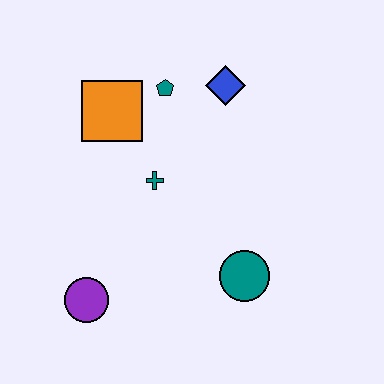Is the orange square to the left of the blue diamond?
Yes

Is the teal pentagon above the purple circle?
Yes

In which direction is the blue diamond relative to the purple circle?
The blue diamond is above the purple circle.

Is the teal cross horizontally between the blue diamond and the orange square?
Yes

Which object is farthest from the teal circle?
The orange square is farthest from the teal circle.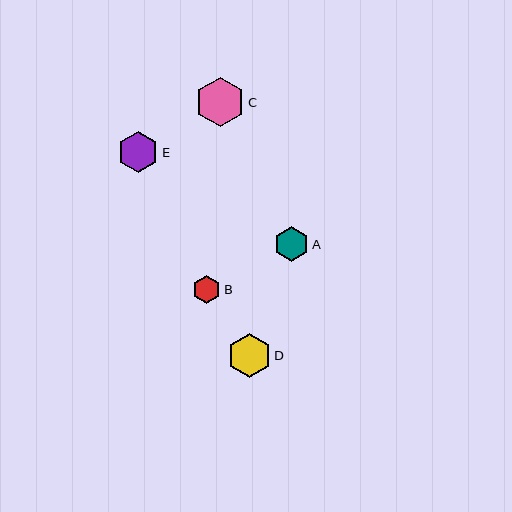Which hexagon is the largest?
Hexagon C is the largest with a size of approximately 49 pixels.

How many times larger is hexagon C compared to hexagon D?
Hexagon C is approximately 1.1 times the size of hexagon D.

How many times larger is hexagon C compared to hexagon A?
Hexagon C is approximately 1.4 times the size of hexagon A.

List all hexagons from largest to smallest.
From largest to smallest: C, D, E, A, B.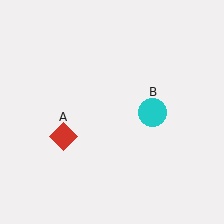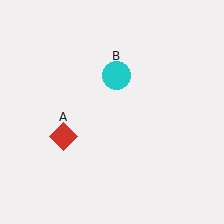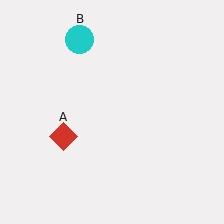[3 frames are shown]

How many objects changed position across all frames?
1 object changed position: cyan circle (object B).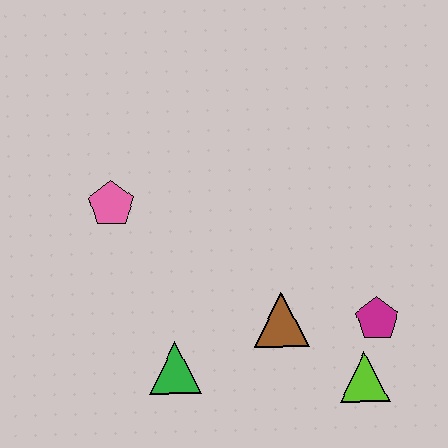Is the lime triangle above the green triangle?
No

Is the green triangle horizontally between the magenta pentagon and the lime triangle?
No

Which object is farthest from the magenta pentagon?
The pink pentagon is farthest from the magenta pentagon.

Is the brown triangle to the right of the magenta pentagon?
No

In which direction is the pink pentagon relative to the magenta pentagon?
The pink pentagon is to the left of the magenta pentagon.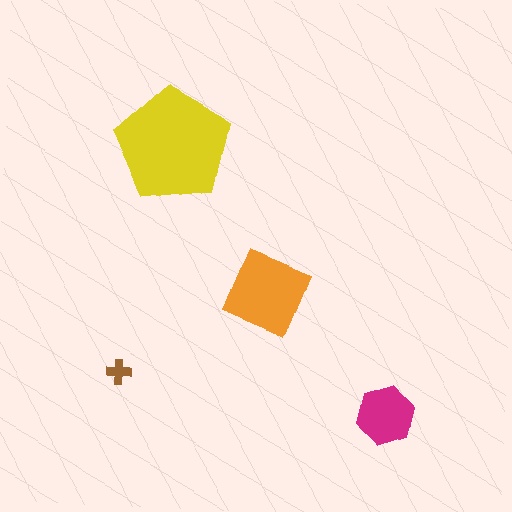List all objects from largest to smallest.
The yellow pentagon, the orange diamond, the magenta hexagon, the brown cross.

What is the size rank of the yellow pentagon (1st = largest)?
1st.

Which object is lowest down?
The magenta hexagon is bottommost.